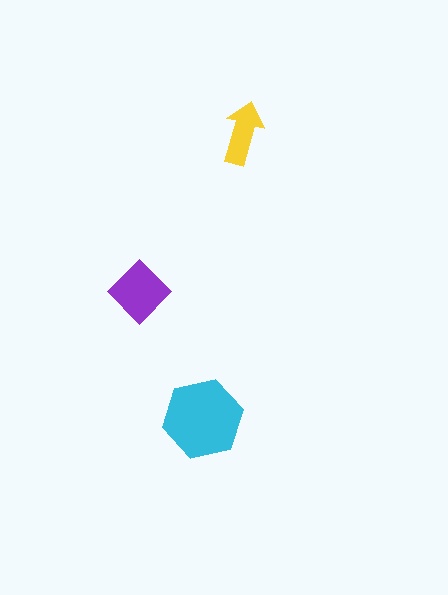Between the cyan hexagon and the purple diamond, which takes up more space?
The cyan hexagon.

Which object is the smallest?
The yellow arrow.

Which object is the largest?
The cyan hexagon.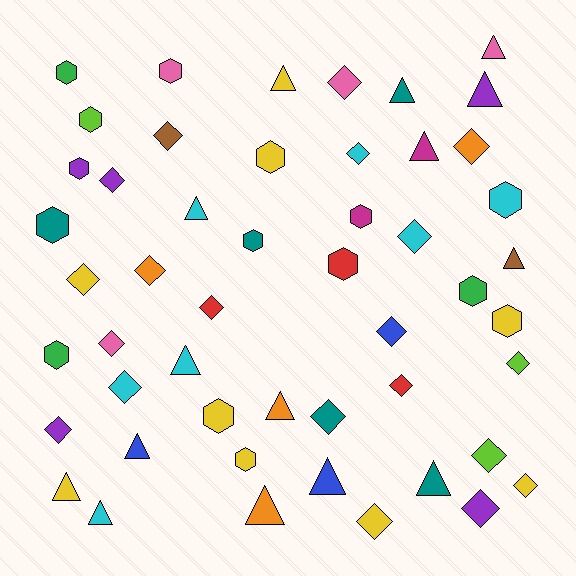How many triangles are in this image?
There are 15 triangles.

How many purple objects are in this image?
There are 5 purple objects.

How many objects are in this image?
There are 50 objects.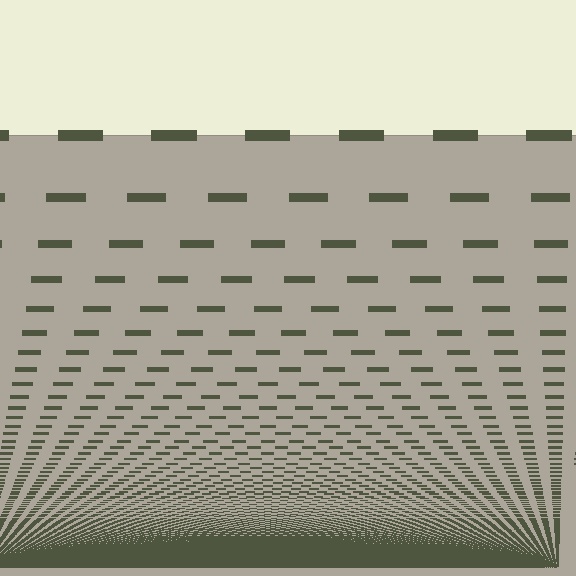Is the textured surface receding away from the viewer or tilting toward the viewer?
The surface appears to tilt toward the viewer. Texture elements get larger and sparser toward the top.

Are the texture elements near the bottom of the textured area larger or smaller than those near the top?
Smaller. The gradient is inverted — elements near the bottom are smaller and denser.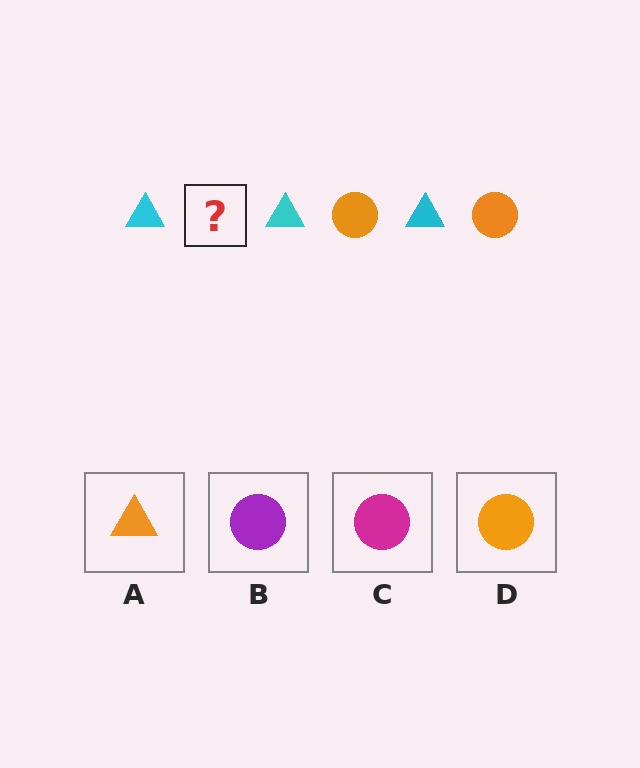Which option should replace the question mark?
Option D.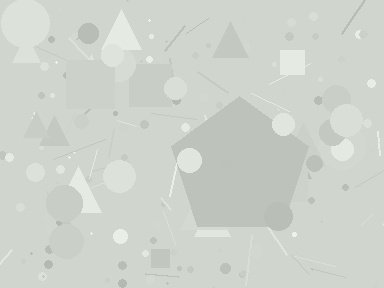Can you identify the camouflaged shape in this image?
The camouflaged shape is a pentagon.